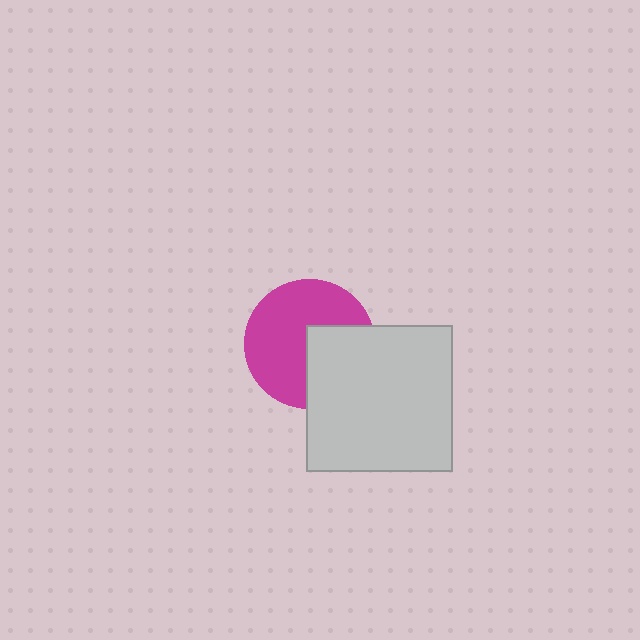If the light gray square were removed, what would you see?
You would see the complete magenta circle.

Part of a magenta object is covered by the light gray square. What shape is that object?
It is a circle.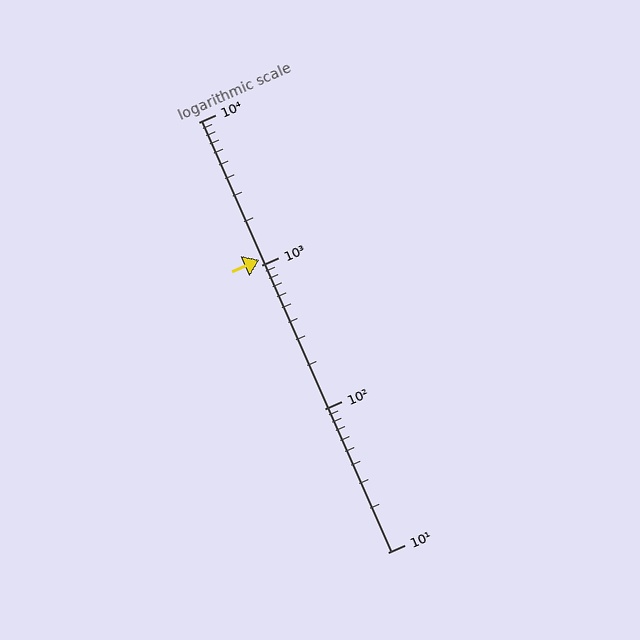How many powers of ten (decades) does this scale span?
The scale spans 3 decades, from 10 to 10000.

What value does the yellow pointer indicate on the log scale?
The pointer indicates approximately 1100.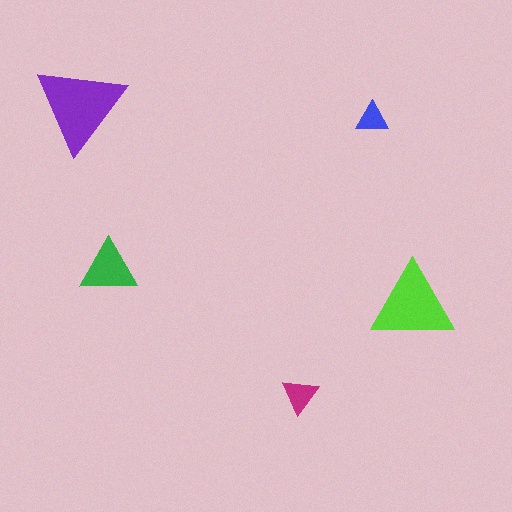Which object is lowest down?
The magenta triangle is bottommost.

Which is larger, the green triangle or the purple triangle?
The purple one.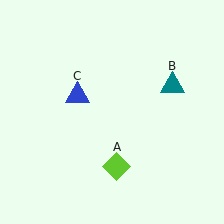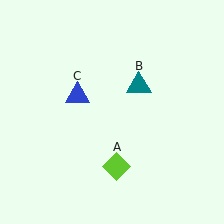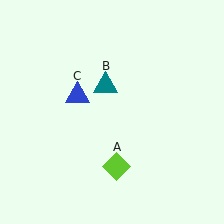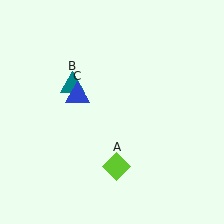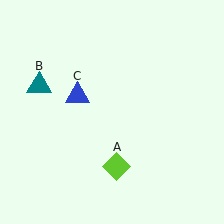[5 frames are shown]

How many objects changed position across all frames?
1 object changed position: teal triangle (object B).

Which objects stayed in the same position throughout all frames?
Lime diamond (object A) and blue triangle (object C) remained stationary.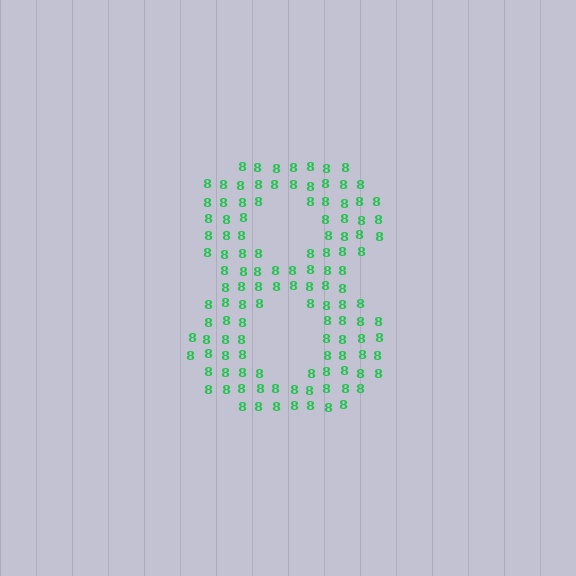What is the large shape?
The large shape is the digit 8.